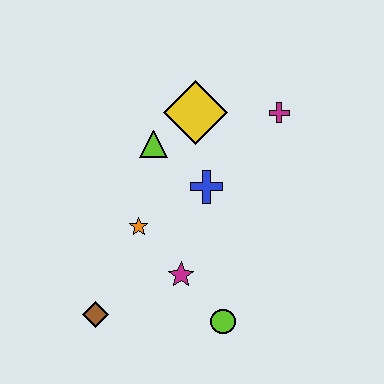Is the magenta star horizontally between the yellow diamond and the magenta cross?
No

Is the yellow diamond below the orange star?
No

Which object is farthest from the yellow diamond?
The brown diamond is farthest from the yellow diamond.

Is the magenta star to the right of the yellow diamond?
No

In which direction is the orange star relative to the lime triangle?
The orange star is below the lime triangle.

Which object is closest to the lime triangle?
The yellow diamond is closest to the lime triangle.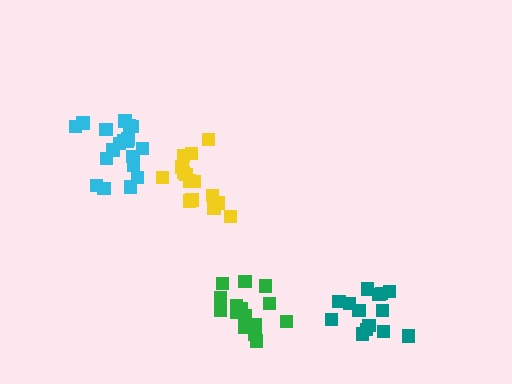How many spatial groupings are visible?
There are 4 spatial groupings.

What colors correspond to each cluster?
The clusters are colored: yellow, teal, cyan, green.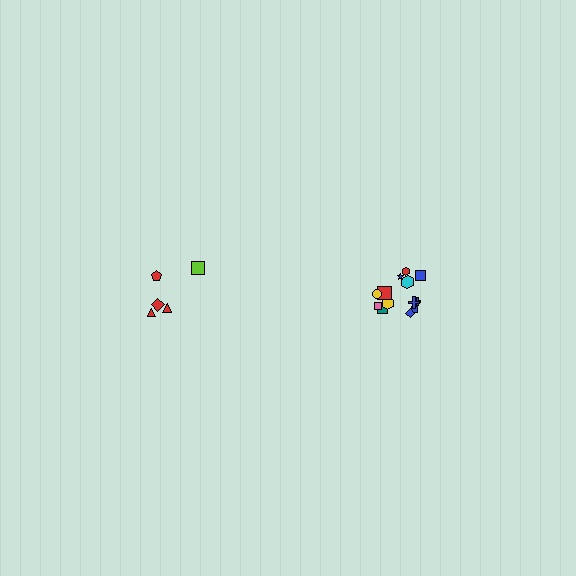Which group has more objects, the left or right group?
The right group.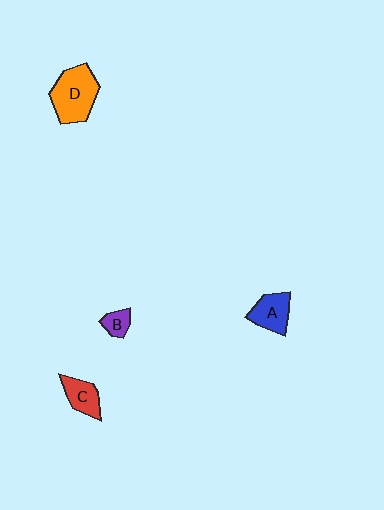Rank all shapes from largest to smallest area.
From largest to smallest: D (orange), A (blue), C (red), B (purple).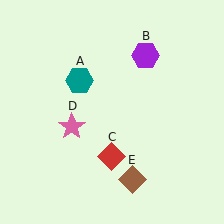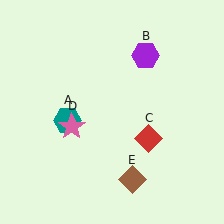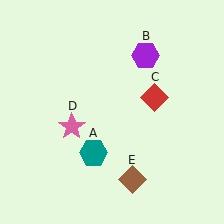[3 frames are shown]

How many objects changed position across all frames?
2 objects changed position: teal hexagon (object A), red diamond (object C).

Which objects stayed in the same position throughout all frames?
Purple hexagon (object B) and pink star (object D) and brown diamond (object E) remained stationary.